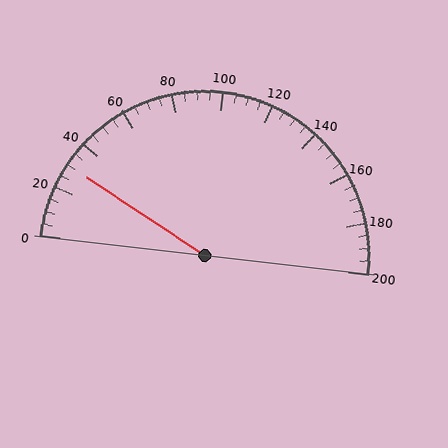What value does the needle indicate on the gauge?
The needle indicates approximately 30.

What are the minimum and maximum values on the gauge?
The gauge ranges from 0 to 200.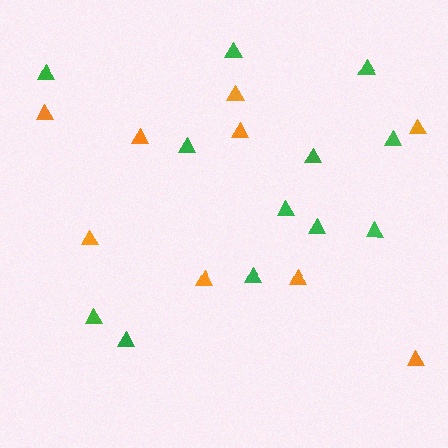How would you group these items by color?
There are 2 groups: one group of green triangles (12) and one group of orange triangles (9).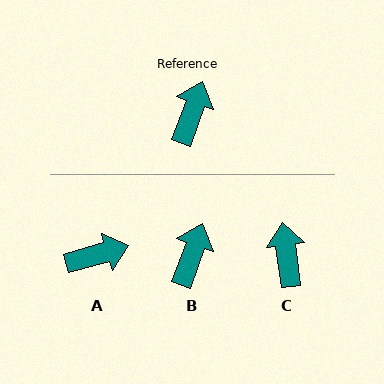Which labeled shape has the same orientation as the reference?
B.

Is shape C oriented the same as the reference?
No, it is off by about 27 degrees.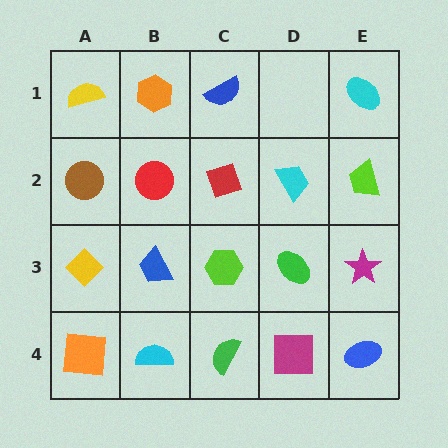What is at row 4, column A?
An orange square.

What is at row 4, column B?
A cyan semicircle.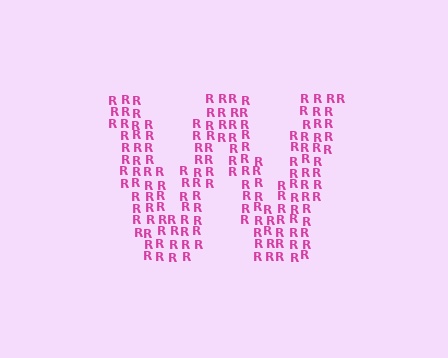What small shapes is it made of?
It is made of small letter R's.